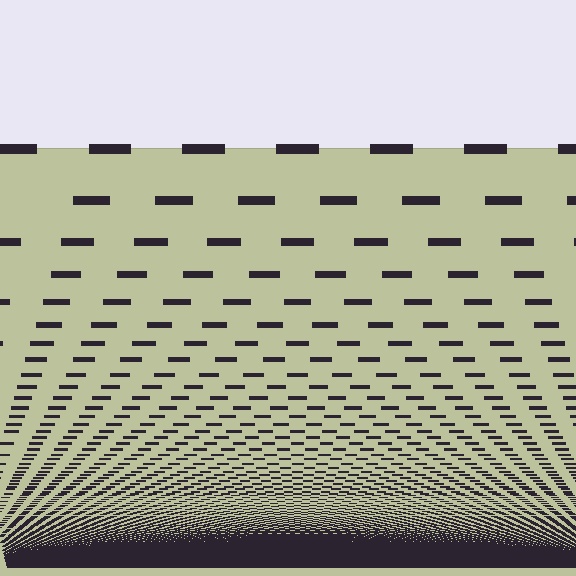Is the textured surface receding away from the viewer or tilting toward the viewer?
The surface appears to tilt toward the viewer. Texture elements get larger and sparser toward the top.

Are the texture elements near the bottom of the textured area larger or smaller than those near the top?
Smaller. The gradient is inverted — elements near the bottom are smaller and denser.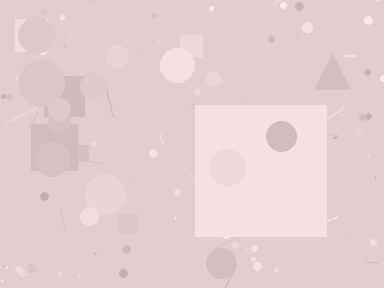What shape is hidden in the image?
A square is hidden in the image.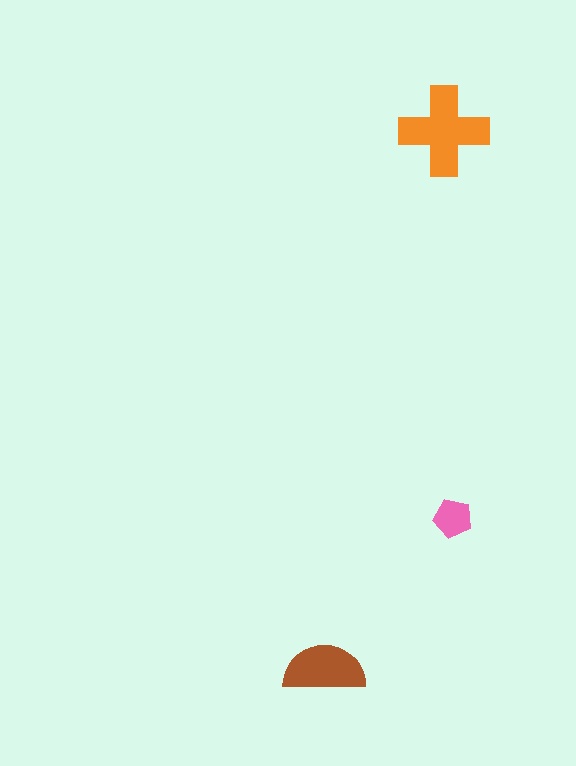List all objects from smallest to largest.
The pink pentagon, the brown semicircle, the orange cross.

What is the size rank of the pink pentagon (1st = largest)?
3rd.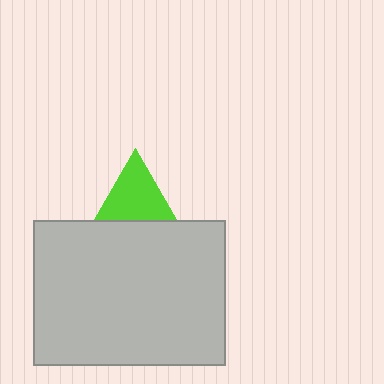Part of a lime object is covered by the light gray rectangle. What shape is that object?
It is a triangle.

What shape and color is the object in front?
The object in front is a light gray rectangle.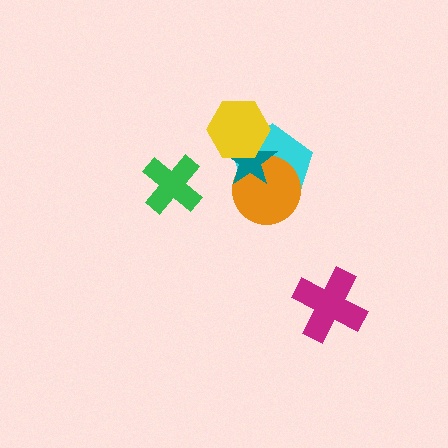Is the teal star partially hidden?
Yes, it is partially covered by another shape.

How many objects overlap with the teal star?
3 objects overlap with the teal star.